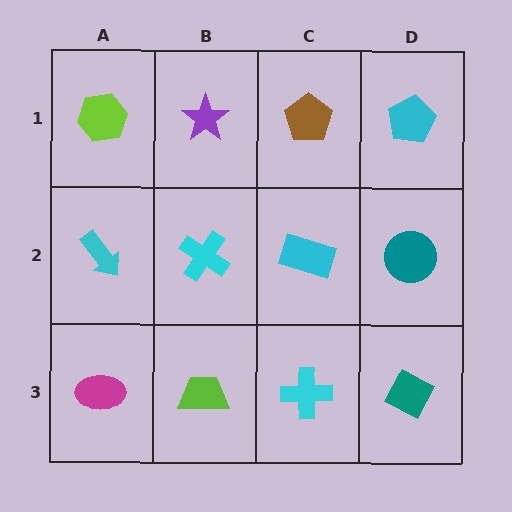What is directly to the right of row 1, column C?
A cyan pentagon.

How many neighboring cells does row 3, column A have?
2.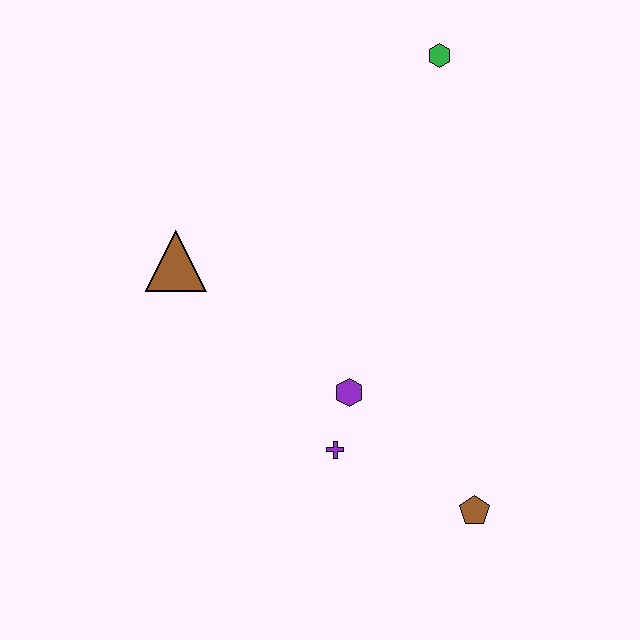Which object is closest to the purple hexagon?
The purple cross is closest to the purple hexagon.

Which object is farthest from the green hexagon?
The brown pentagon is farthest from the green hexagon.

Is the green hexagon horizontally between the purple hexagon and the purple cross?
No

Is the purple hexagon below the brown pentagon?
No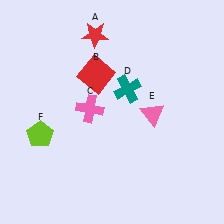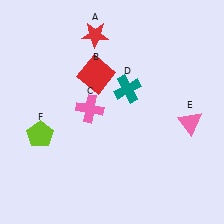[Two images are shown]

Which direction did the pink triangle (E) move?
The pink triangle (E) moved right.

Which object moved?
The pink triangle (E) moved right.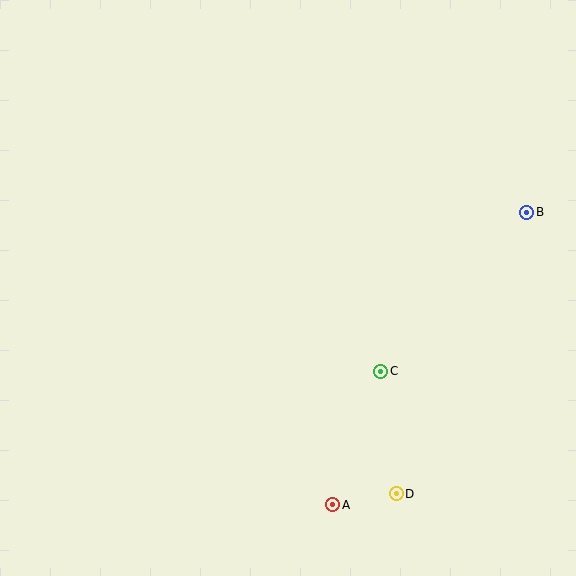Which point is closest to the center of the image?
Point C at (381, 371) is closest to the center.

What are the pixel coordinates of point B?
Point B is at (527, 212).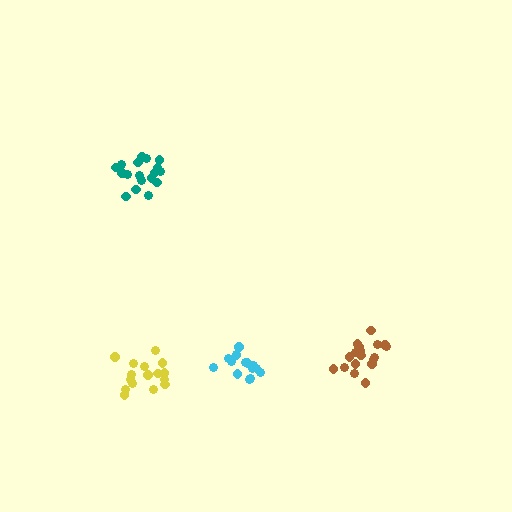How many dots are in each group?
Group 1: 15 dots, Group 2: 16 dots, Group 3: 19 dots, Group 4: 19 dots (69 total).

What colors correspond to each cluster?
The clusters are colored: cyan, yellow, teal, brown.